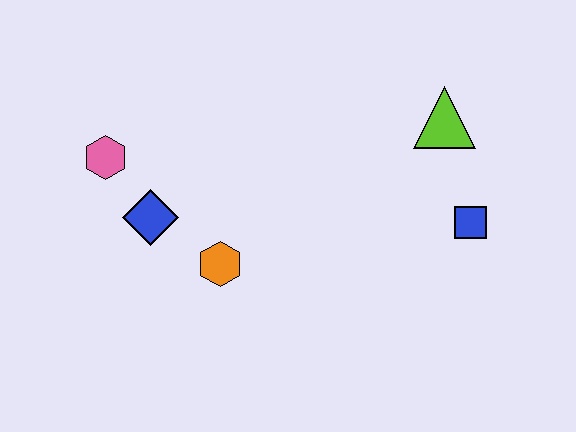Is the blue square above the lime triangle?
No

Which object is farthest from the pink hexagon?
The blue square is farthest from the pink hexagon.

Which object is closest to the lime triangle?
The blue square is closest to the lime triangle.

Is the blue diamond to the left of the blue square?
Yes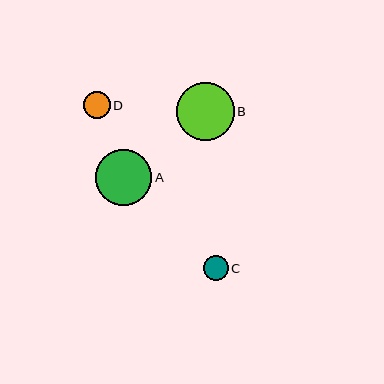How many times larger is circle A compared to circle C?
Circle A is approximately 2.2 times the size of circle C.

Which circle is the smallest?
Circle C is the smallest with a size of approximately 25 pixels.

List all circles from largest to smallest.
From largest to smallest: B, A, D, C.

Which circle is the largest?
Circle B is the largest with a size of approximately 58 pixels.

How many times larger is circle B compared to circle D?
Circle B is approximately 2.1 times the size of circle D.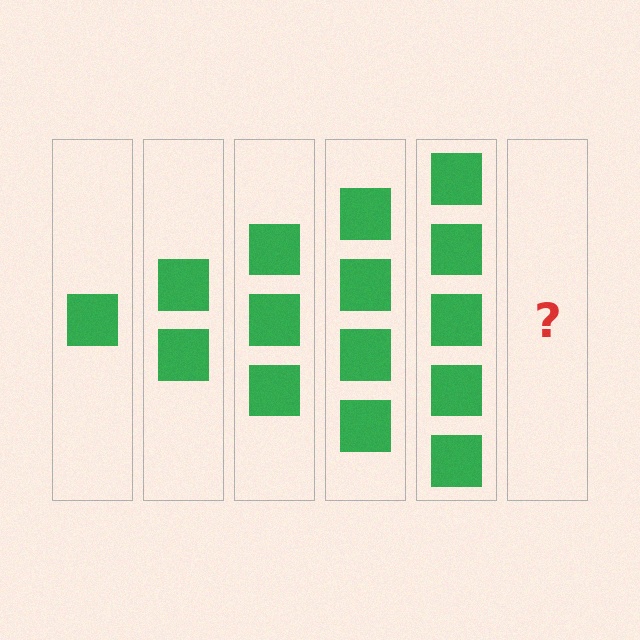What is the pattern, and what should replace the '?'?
The pattern is that each step adds one more square. The '?' should be 6 squares.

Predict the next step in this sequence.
The next step is 6 squares.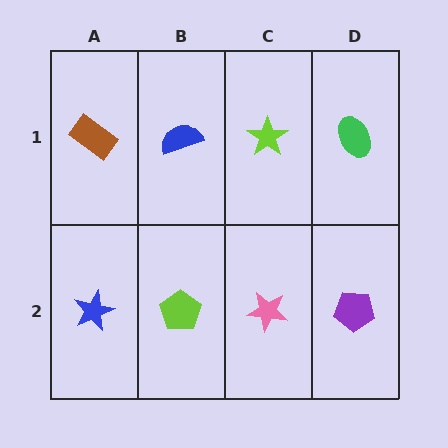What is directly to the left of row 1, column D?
A lime star.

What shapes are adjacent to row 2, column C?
A lime star (row 1, column C), a lime pentagon (row 2, column B), a purple pentagon (row 2, column D).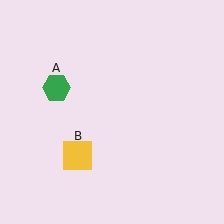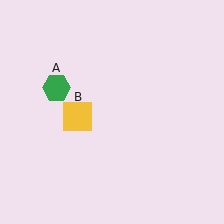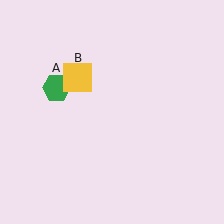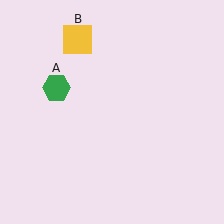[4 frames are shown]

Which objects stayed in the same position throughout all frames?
Green hexagon (object A) remained stationary.